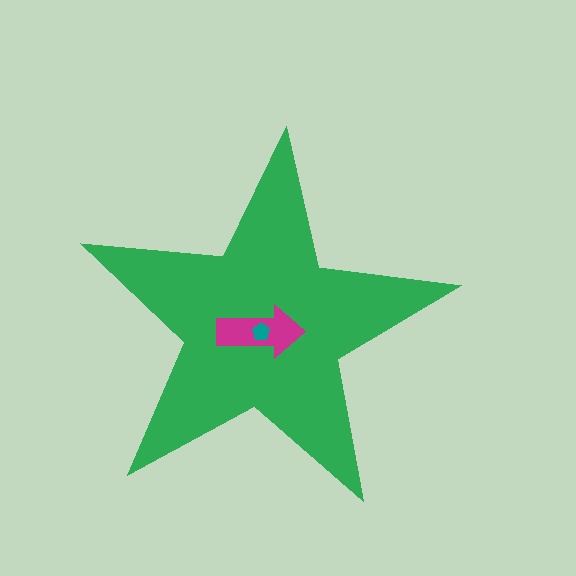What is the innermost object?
The teal pentagon.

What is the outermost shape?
The green star.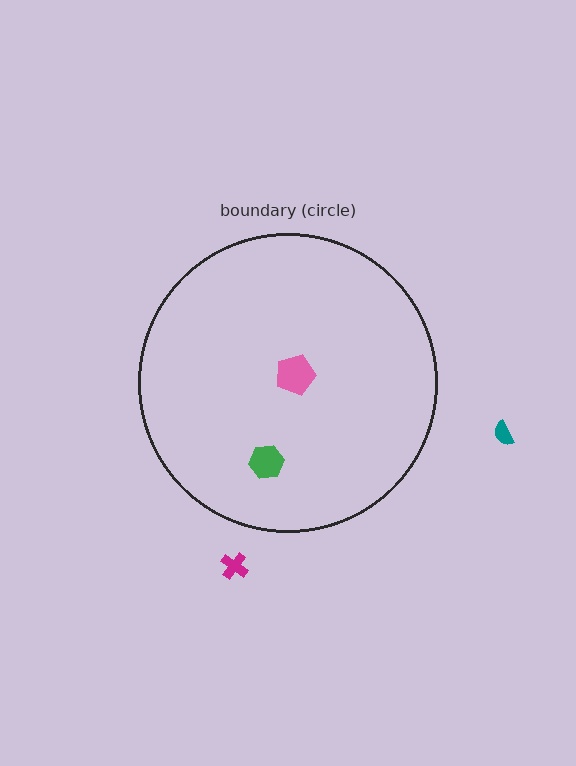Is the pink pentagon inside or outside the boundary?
Inside.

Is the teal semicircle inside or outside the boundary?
Outside.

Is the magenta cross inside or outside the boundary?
Outside.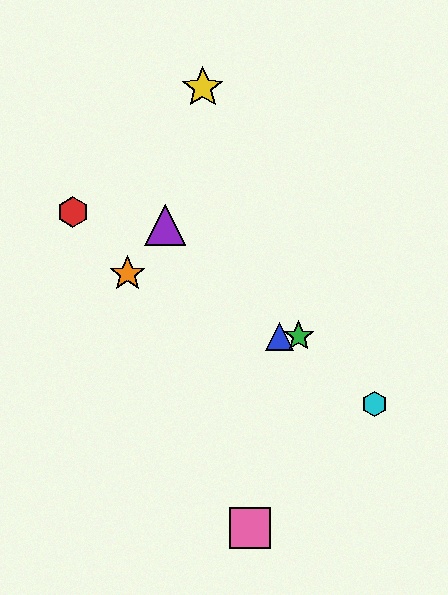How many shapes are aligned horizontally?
2 shapes (the blue triangle, the green star) are aligned horizontally.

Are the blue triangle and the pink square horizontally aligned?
No, the blue triangle is at y≈336 and the pink square is at y≈528.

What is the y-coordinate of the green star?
The green star is at y≈336.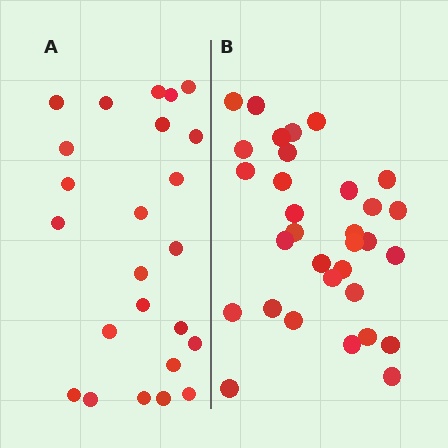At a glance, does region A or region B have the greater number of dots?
Region B (the right region) has more dots.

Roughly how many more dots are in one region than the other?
Region B has roughly 8 or so more dots than region A.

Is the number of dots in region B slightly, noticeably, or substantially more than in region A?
Region B has noticeably more, but not dramatically so. The ratio is roughly 1.3 to 1.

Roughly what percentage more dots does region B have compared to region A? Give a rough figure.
About 35% more.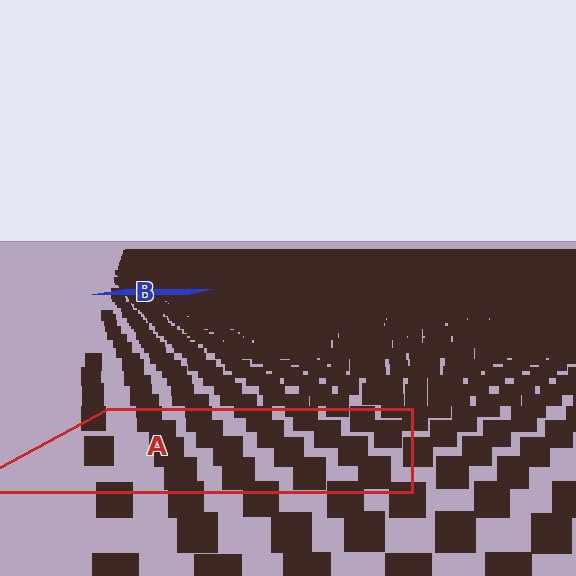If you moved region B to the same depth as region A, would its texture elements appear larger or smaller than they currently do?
They would appear larger. At a closer depth, the same texture elements are projected at a bigger on-screen size.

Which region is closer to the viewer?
Region A is closer. The texture elements there are larger and more spread out.